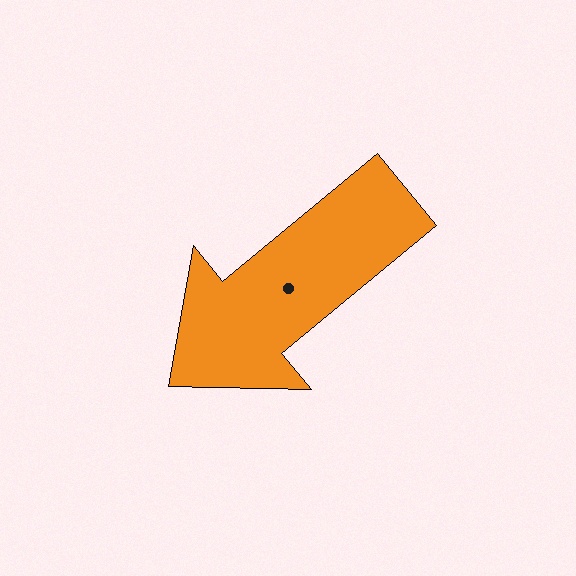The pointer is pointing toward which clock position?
Roughly 8 o'clock.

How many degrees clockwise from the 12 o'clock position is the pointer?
Approximately 230 degrees.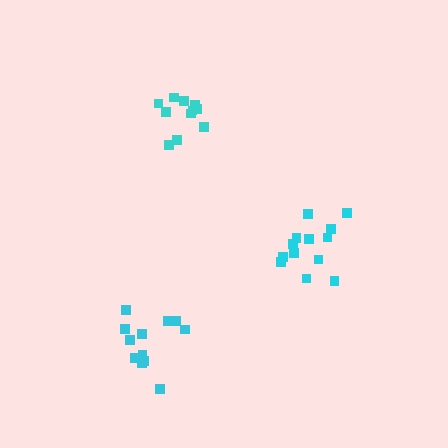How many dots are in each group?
Group 1: 13 dots, Group 2: 12 dots, Group 3: 11 dots (36 total).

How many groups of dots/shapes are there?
There are 3 groups.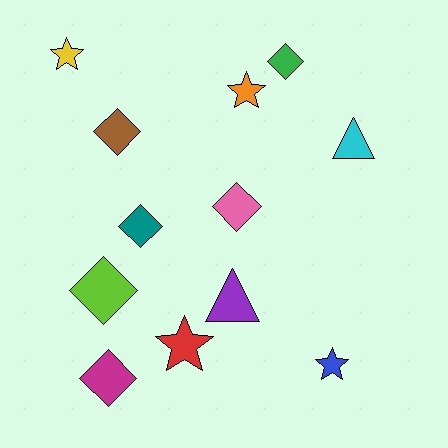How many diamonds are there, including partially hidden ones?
There are 6 diamonds.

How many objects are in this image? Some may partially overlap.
There are 12 objects.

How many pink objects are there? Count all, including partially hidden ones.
There is 1 pink object.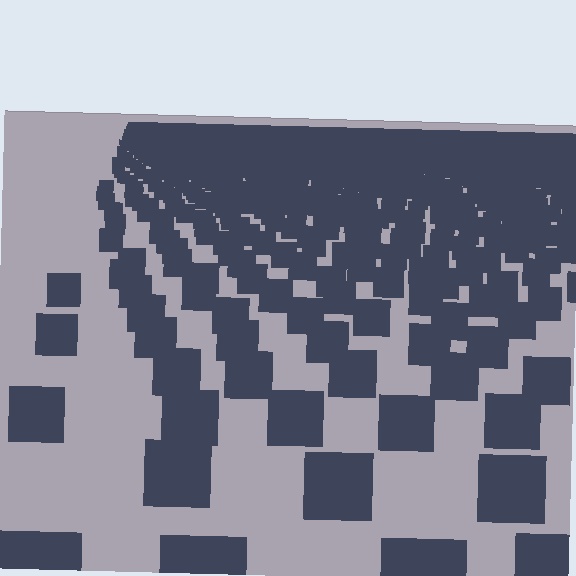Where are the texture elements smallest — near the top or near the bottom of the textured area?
Near the top.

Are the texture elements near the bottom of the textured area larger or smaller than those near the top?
Larger. Near the bottom, elements are closer to the viewer and appear at a bigger on-screen size.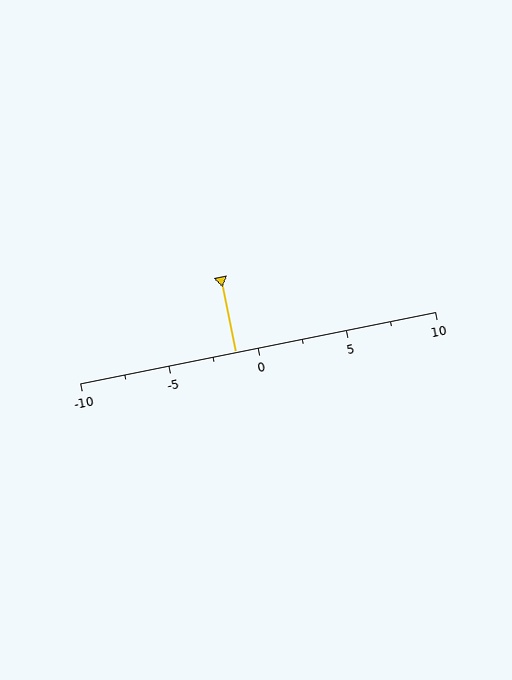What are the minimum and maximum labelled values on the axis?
The axis runs from -10 to 10.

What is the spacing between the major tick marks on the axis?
The major ticks are spaced 5 apart.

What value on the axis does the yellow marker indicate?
The marker indicates approximately -1.2.